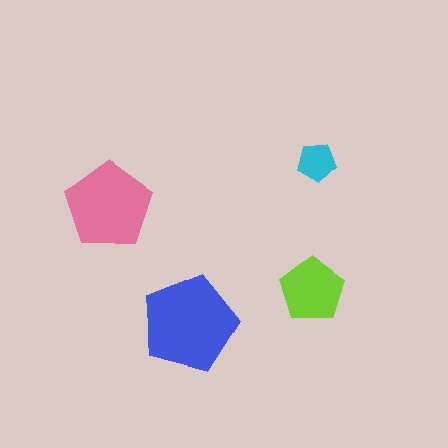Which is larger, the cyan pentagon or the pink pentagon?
The pink one.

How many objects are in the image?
There are 4 objects in the image.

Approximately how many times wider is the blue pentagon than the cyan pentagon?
About 2.5 times wider.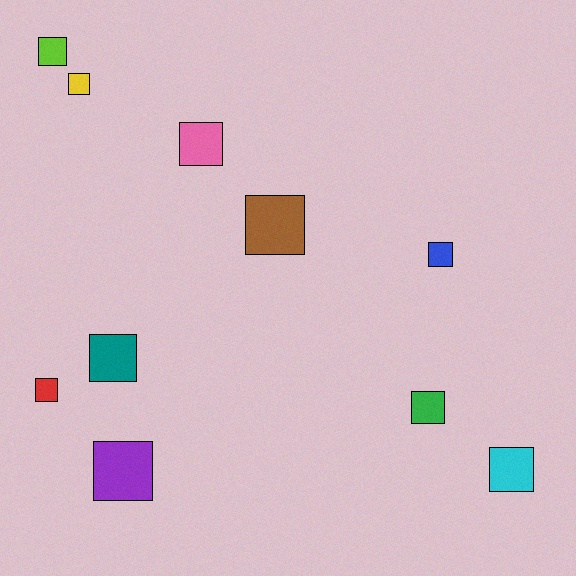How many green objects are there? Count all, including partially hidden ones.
There is 1 green object.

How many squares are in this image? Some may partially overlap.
There are 10 squares.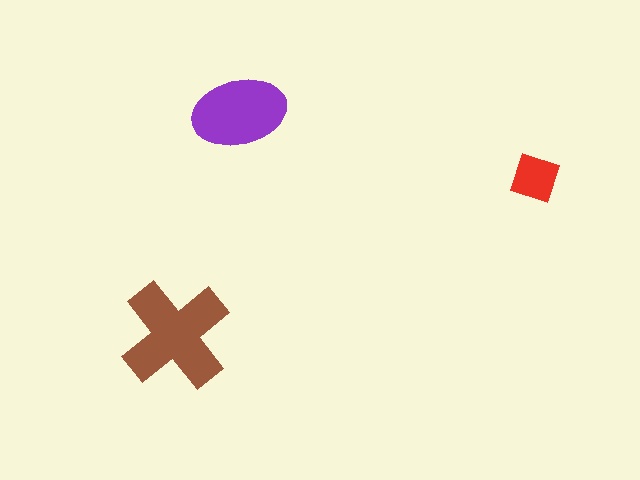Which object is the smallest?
The red diamond.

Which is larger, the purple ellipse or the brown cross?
The brown cross.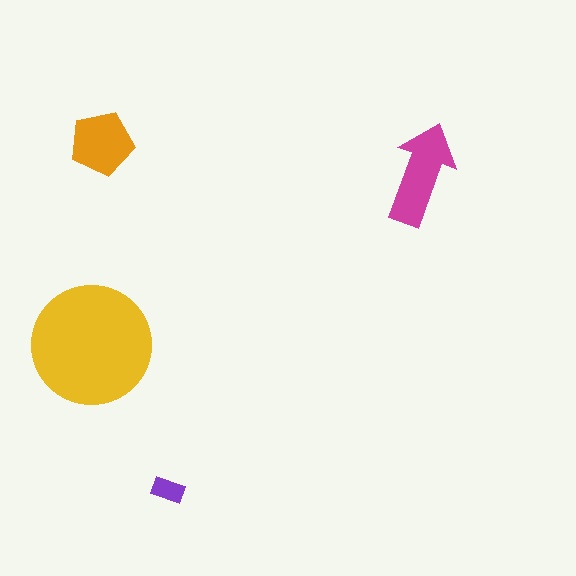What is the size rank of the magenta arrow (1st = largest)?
2nd.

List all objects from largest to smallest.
The yellow circle, the magenta arrow, the orange pentagon, the purple rectangle.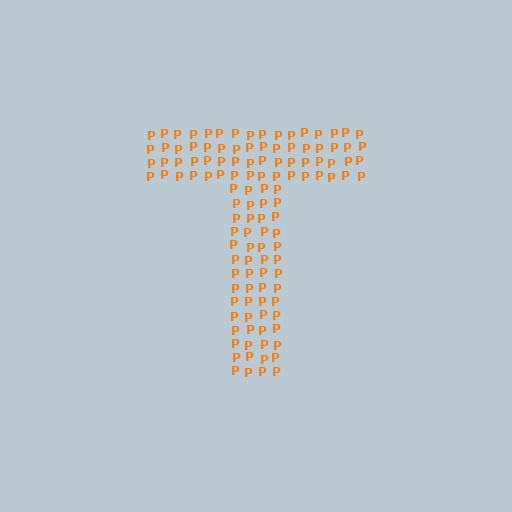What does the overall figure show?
The overall figure shows the letter T.